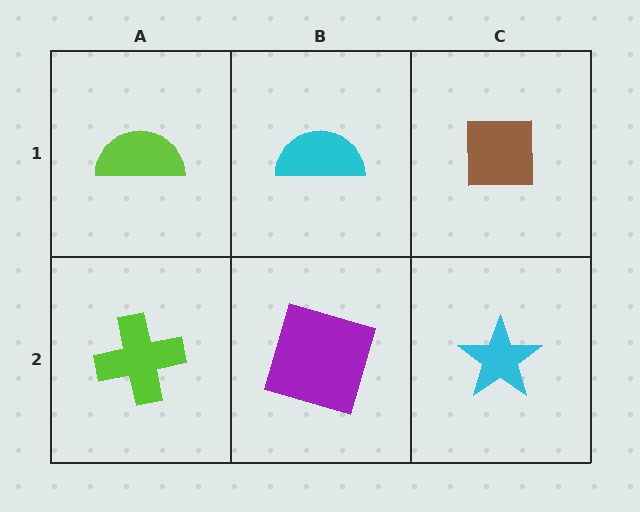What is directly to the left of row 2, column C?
A purple square.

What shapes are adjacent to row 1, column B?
A purple square (row 2, column B), a lime semicircle (row 1, column A), a brown square (row 1, column C).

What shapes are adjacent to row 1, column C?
A cyan star (row 2, column C), a cyan semicircle (row 1, column B).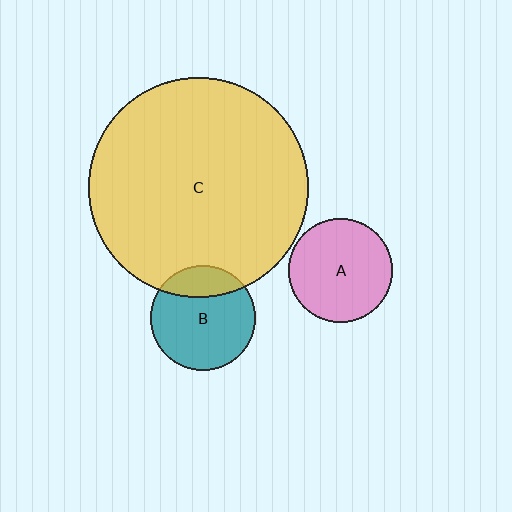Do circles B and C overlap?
Yes.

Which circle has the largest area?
Circle C (yellow).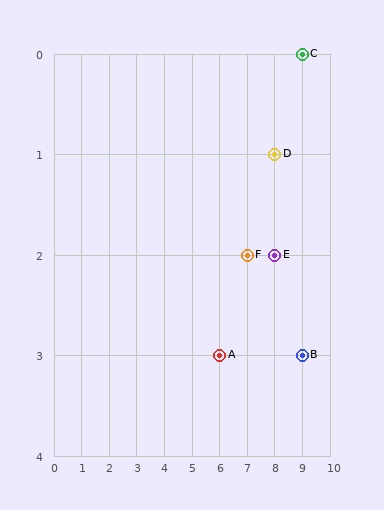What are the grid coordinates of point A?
Point A is at grid coordinates (6, 3).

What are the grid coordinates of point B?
Point B is at grid coordinates (9, 3).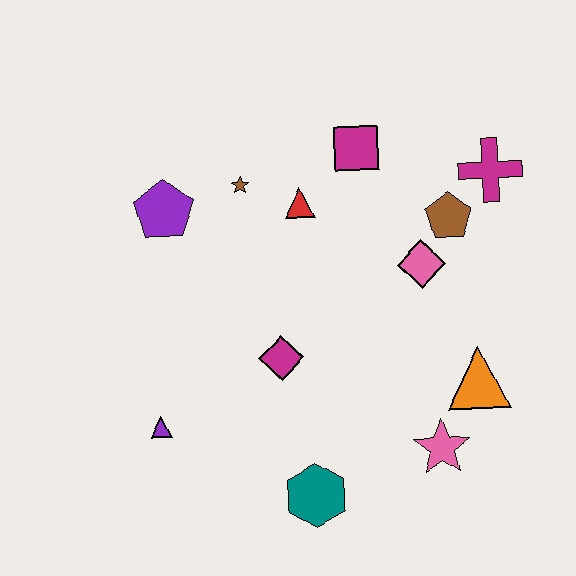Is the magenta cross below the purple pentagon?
No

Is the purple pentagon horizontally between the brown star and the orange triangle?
No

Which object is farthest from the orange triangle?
The purple pentagon is farthest from the orange triangle.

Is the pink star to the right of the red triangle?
Yes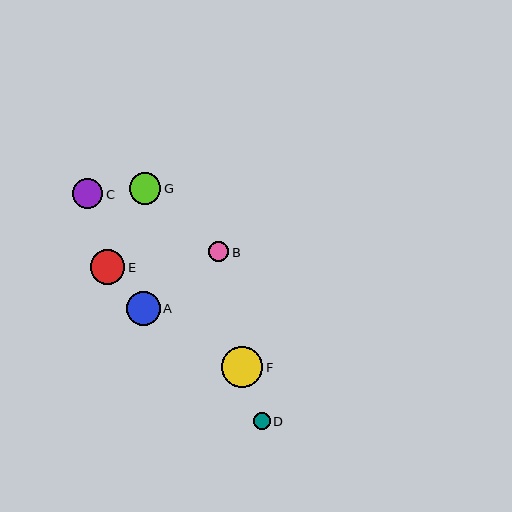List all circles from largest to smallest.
From largest to smallest: F, A, E, G, C, B, D.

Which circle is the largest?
Circle F is the largest with a size of approximately 41 pixels.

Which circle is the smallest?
Circle D is the smallest with a size of approximately 17 pixels.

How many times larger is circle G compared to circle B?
Circle G is approximately 1.6 times the size of circle B.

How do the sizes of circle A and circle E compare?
Circle A and circle E are approximately the same size.